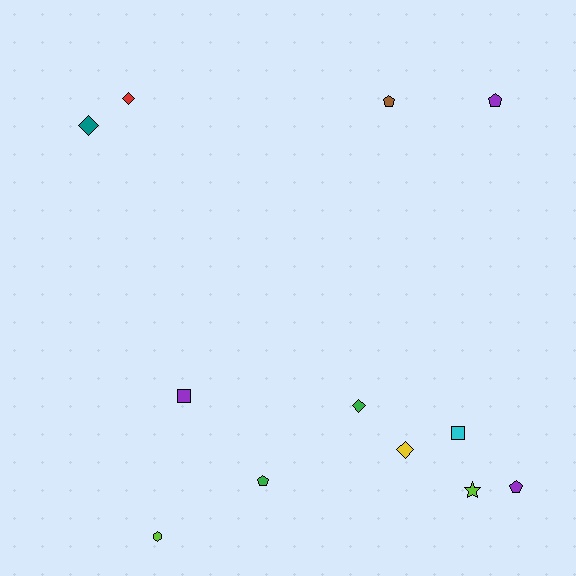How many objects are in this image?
There are 12 objects.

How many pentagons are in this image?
There are 4 pentagons.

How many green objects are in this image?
There are 2 green objects.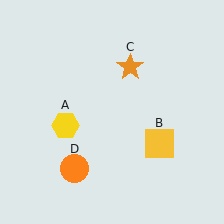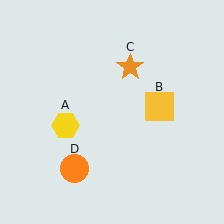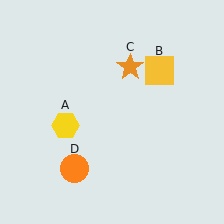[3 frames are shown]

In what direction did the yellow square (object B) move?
The yellow square (object B) moved up.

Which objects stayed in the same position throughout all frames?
Yellow hexagon (object A) and orange star (object C) and orange circle (object D) remained stationary.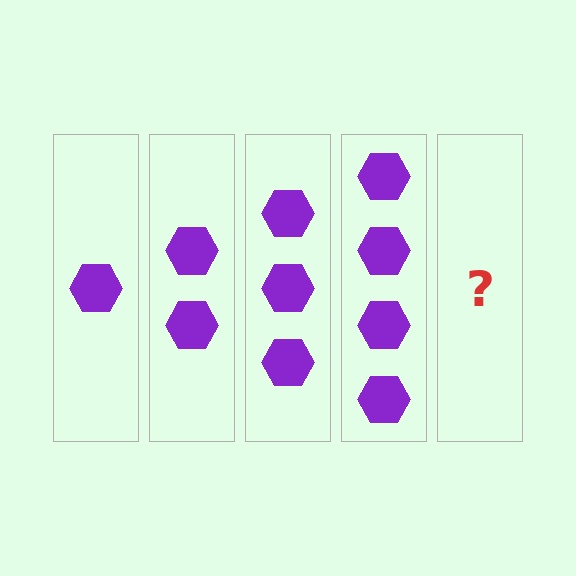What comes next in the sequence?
The next element should be 5 hexagons.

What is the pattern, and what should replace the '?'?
The pattern is that each step adds one more hexagon. The '?' should be 5 hexagons.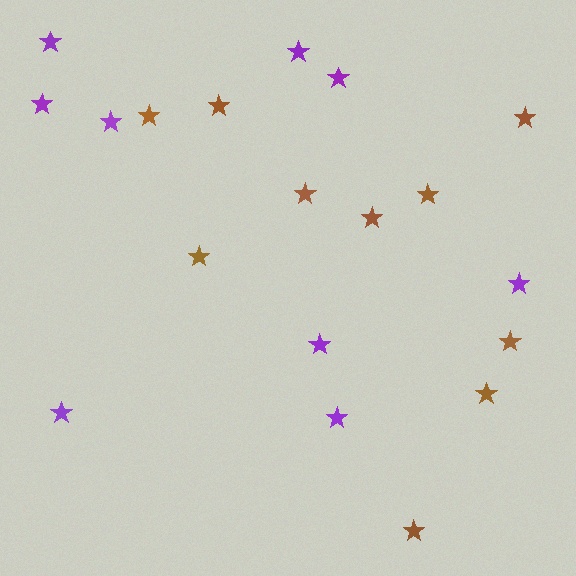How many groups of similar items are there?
There are 2 groups: one group of purple stars (9) and one group of brown stars (10).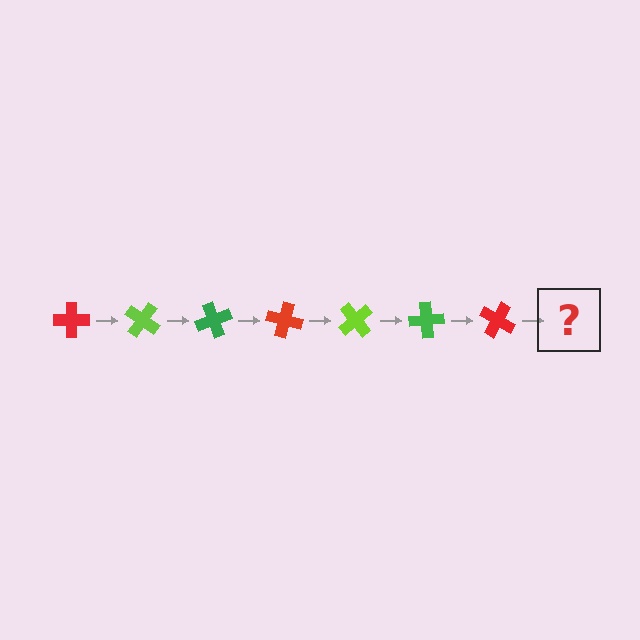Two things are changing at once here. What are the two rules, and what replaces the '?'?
The two rules are that it rotates 35 degrees each step and the color cycles through red, lime, and green. The '?' should be a lime cross, rotated 245 degrees from the start.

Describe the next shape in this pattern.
It should be a lime cross, rotated 245 degrees from the start.